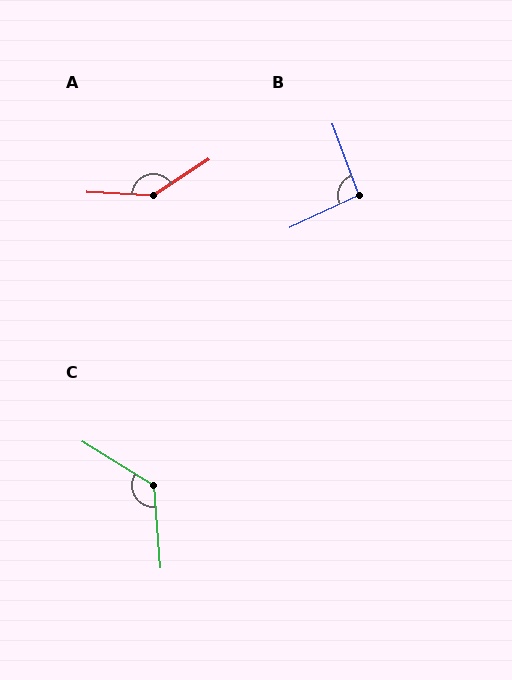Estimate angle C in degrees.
Approximately 126 degrees.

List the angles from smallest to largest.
B (94°), C (126°), A (144°).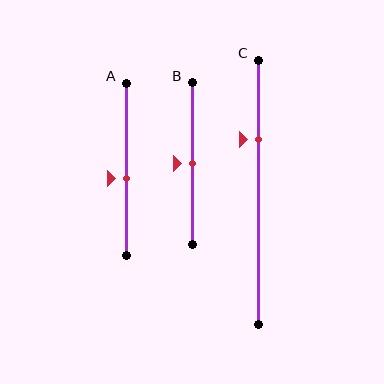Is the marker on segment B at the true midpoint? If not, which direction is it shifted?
Yes, the marker on segment B is at the true midpoint.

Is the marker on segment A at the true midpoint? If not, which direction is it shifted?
No, the marker on segment A is shifted downward by about 5% of the segment length.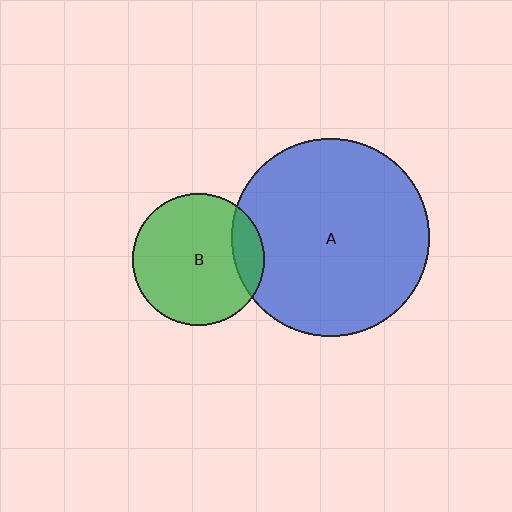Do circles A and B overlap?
Yes.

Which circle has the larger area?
Circle A (blue).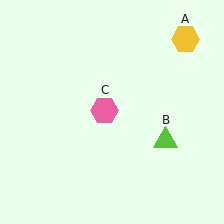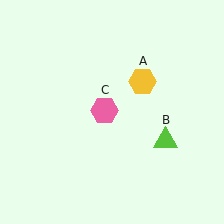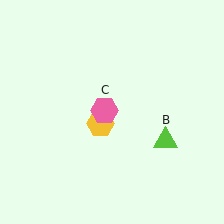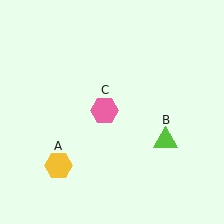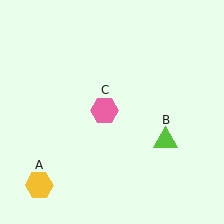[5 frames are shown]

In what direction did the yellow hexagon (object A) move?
The yellow hexagon (object A) moved down and to the left.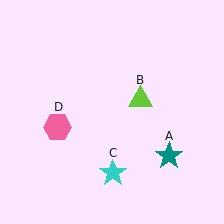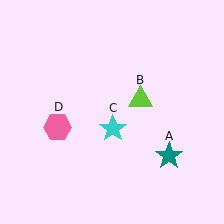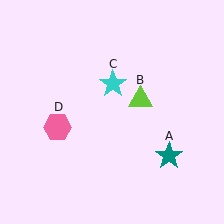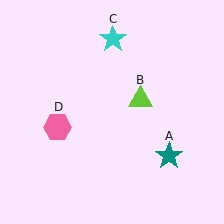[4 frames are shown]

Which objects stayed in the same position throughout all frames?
Teal star (object A) and lime triangle (object B) and pink hexagon (object D) remained stationary.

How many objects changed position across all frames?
1 object changed position: cyan star (object C).